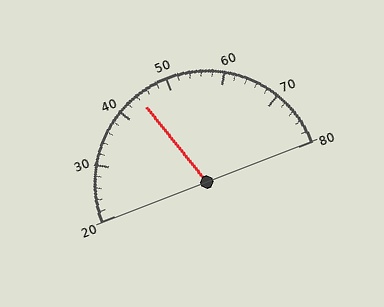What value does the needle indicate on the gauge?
The needle indicates approximately 44.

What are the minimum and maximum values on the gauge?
The gauge ranges from 20 to 80.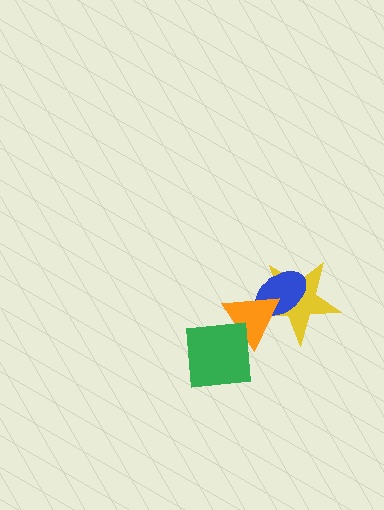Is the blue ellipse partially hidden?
Yes, it is partially covered by another shape.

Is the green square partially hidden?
No, no other shape covers it.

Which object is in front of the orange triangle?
The green square is in front of the orange triangle.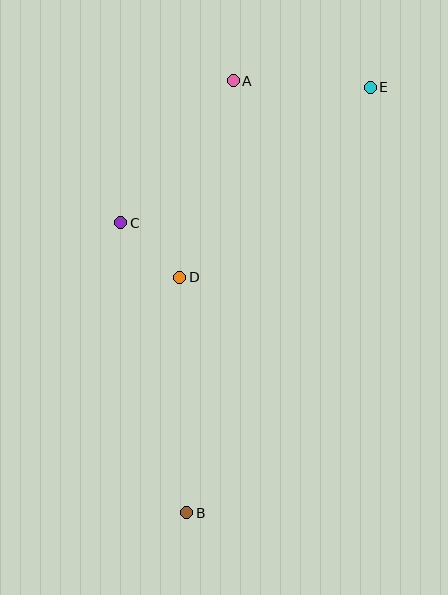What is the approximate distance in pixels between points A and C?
The distance between A and C is approximately 181 pixels.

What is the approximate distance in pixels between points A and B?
The distance between A and B is approximately 434 pixels.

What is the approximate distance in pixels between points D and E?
The distance between D and E is approximately 269 pixels.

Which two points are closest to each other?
Points C and D are closest to each other.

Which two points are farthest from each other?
Points B and E are farthest from each other.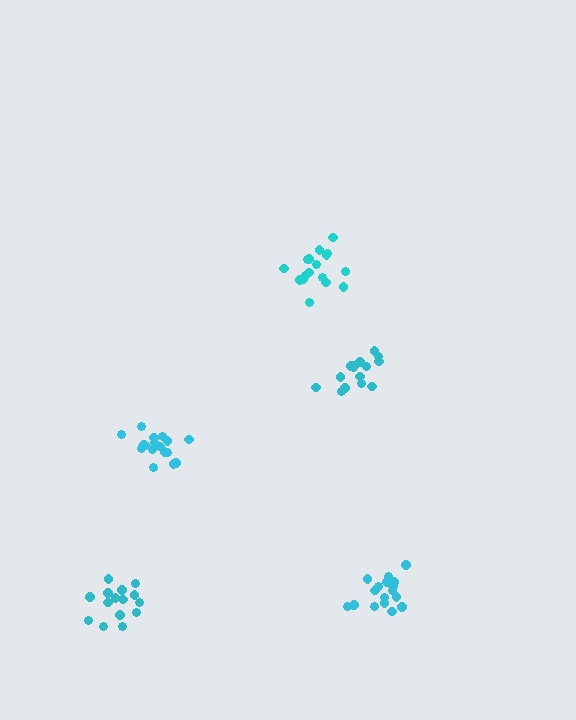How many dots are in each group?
Group 1: 18 dots, Group 2: 17 dots, Group 3: 15 dots, Group 4: 15 dots, Group 5: 17 dots (82 total).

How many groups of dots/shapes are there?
There are 5 groups.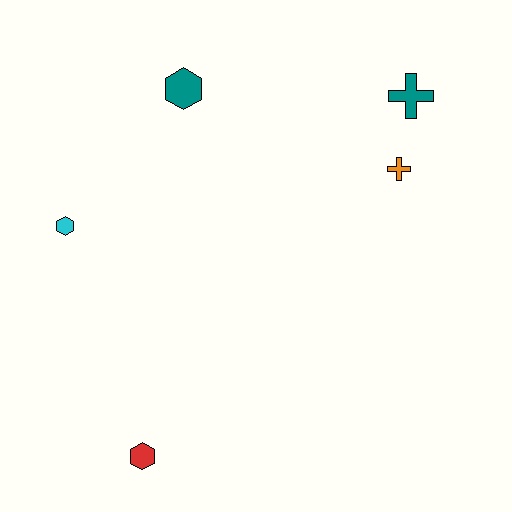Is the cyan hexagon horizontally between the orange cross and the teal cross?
No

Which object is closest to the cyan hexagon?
The teal hexagon is closest to the cyan hexagon.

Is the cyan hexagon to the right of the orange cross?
No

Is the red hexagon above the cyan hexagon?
No